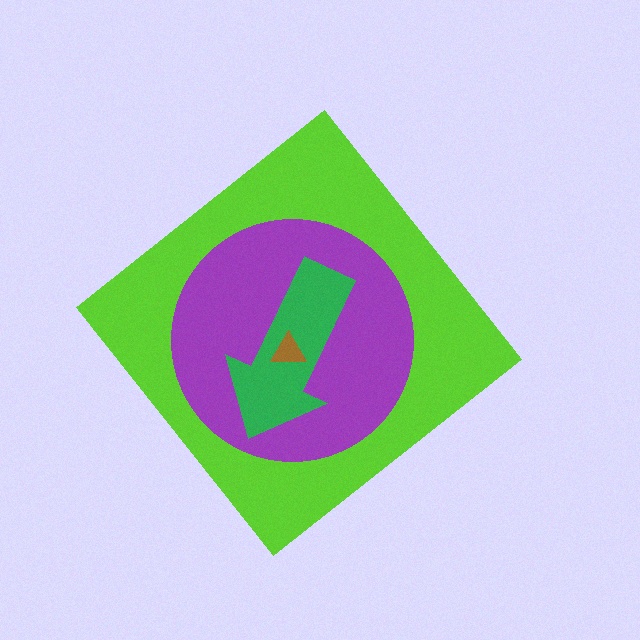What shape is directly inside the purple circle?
The green arrow.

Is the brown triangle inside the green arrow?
Yes.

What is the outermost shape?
The lime diamond.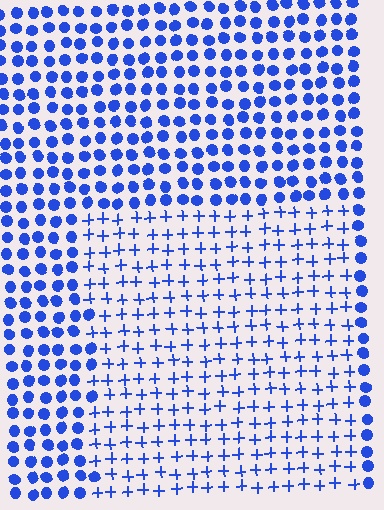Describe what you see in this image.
The image is filled with small blue elements arranged in a uniform grid. A rectangle-shaped region contains plus signs, while the surrounding area contains circles. The boundary is defined purely by the change in element shape.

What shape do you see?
I see a rectangle.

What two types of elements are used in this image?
The image uses plus signs inside the rectangle region and circles outside it.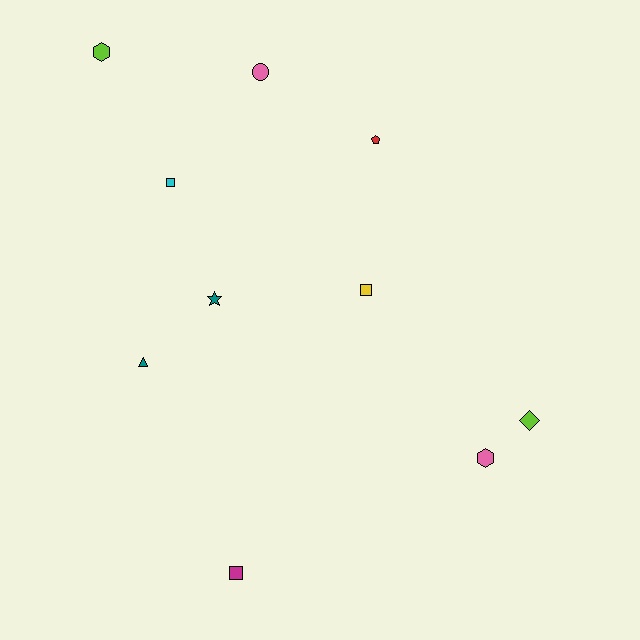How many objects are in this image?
There are 10 objects.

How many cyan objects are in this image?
There is 1 cyan object.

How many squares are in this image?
There are 3 squares.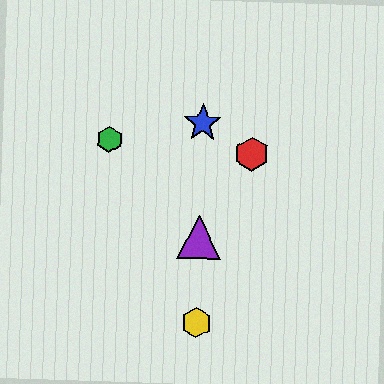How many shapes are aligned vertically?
3 shapes (the blue star, the yellow hexagon, the purple triangle) are aligned vertically.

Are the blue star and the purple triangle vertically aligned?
Yes, both are at x≈203.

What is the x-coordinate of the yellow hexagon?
The yellow hexagon is at x≈196.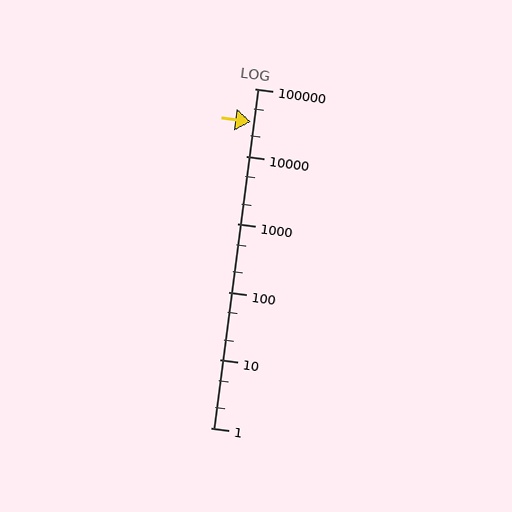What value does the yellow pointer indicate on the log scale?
The pointer indicates approximately 32000.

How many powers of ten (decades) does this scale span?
The scale spans 5 decades, from 1 to 100000.